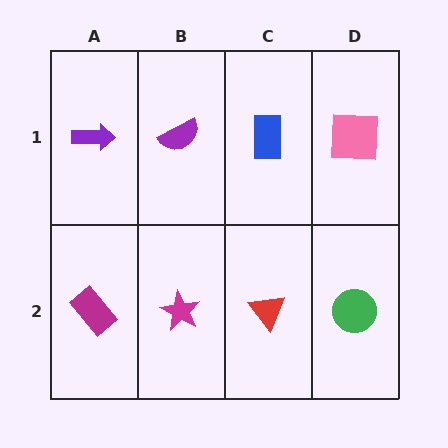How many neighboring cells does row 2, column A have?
2.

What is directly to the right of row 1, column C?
A pink square.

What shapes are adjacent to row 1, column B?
A magenta star (row 2, column B), a purple arrow (row 1, column A), a blue rectangle (row 1, column C).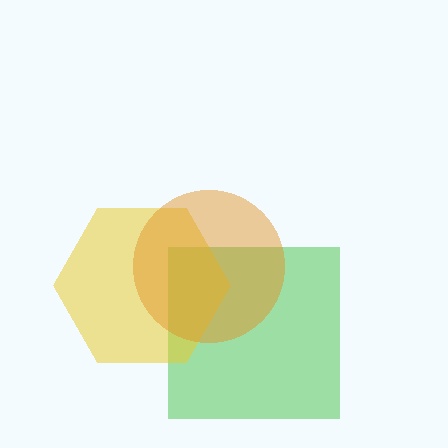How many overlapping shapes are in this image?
There are 3 overlapping shapes in the image.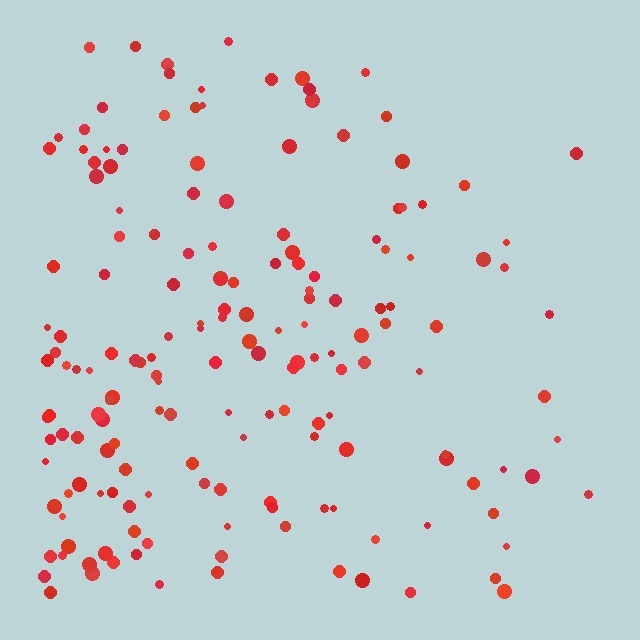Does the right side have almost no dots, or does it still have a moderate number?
Still a moderate number, just noticeably fewer than the left.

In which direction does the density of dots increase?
From right to left, with the left side densest.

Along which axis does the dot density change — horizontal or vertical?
Horizontal.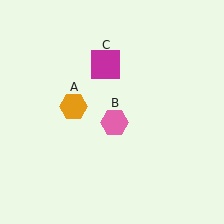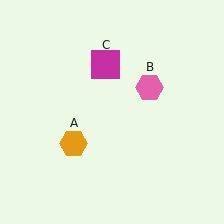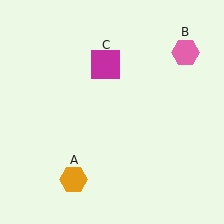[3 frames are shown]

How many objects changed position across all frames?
2 objects changed position: orange hexagon (object A), pink hexagon (object B).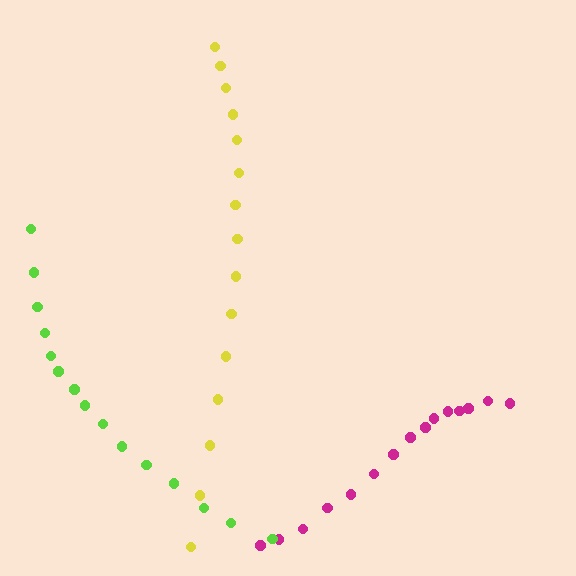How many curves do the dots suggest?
There are 3 distinct paths.